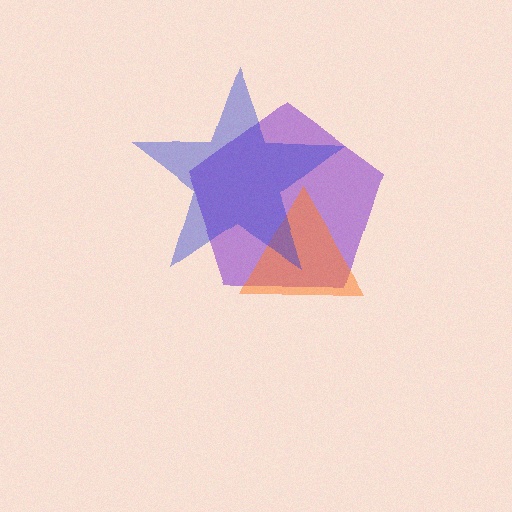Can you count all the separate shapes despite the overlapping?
Yes, there are 3 separate shapes.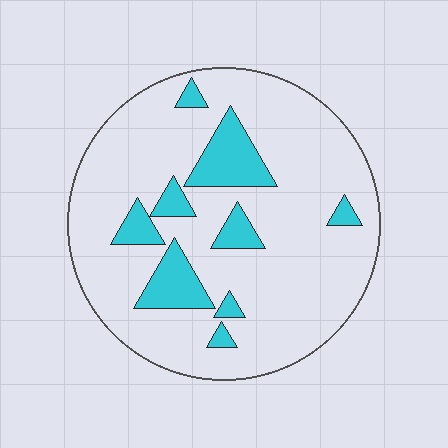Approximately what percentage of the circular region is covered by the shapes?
Approximately 15%.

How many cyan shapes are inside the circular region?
9.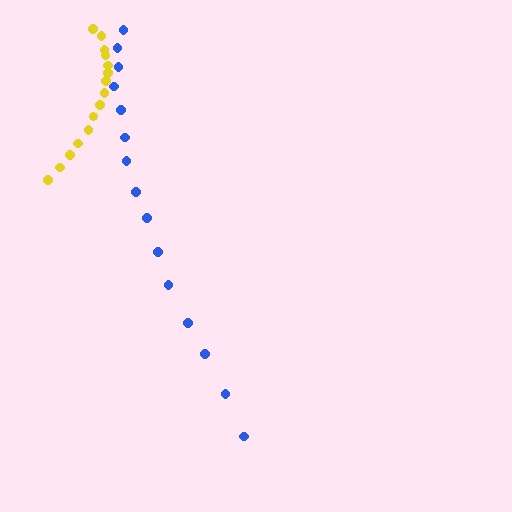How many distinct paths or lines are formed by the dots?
There are 2 distinct paths.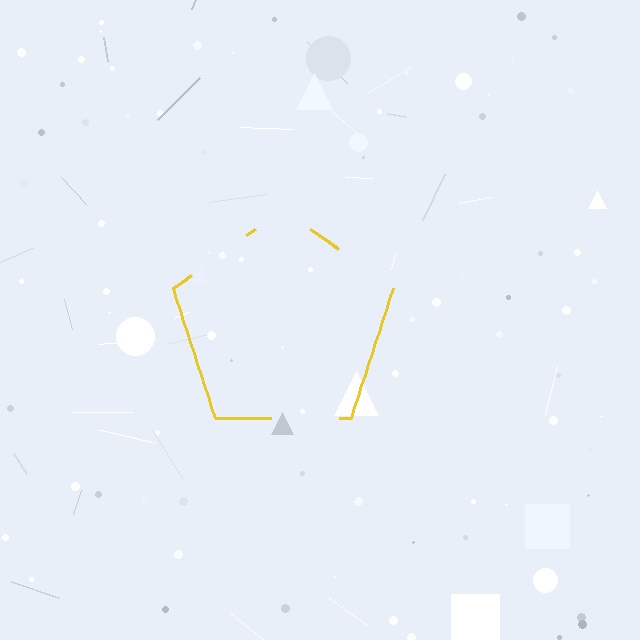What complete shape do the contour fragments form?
The contour fragments form a pentagon.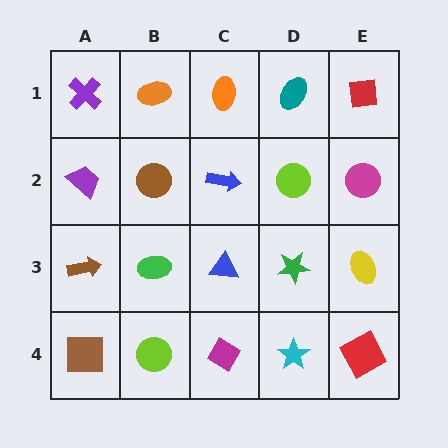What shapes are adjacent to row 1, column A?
A purple trapezoid (row 2, column A), an orange ellipse (row 1, column B).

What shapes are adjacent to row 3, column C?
A blue arrow (row 2, column C), a magenta diamond (row 4, column C), a green ellipse (row 3, column B), a green star (row 3, column D).